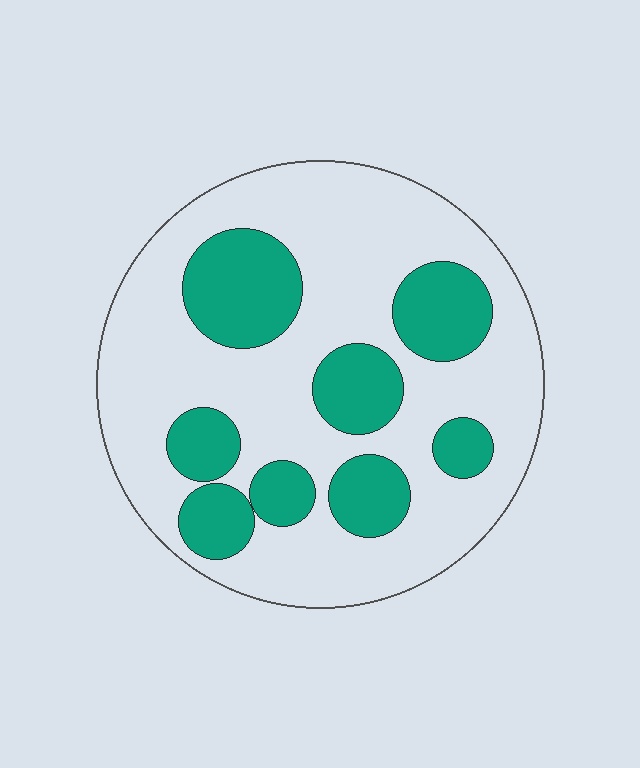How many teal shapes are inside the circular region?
8.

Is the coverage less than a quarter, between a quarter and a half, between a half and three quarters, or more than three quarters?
Between a quarter and a half.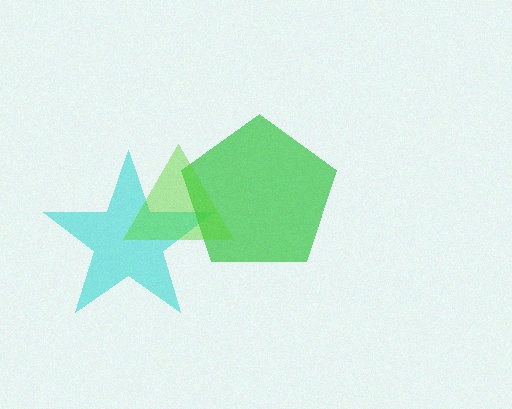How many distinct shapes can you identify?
There are 3 distinct shapes: a cyan star, a green pentagon, a lime triangle.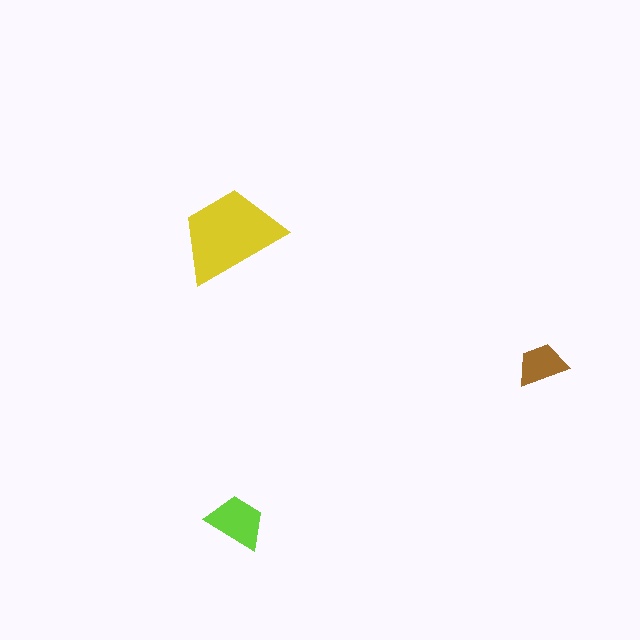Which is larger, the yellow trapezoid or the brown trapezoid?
The yellow one.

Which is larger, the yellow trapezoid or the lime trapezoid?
The yellow one.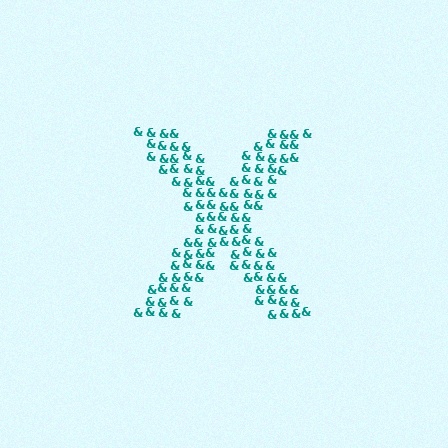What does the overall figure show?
The overall figure shows the letter X.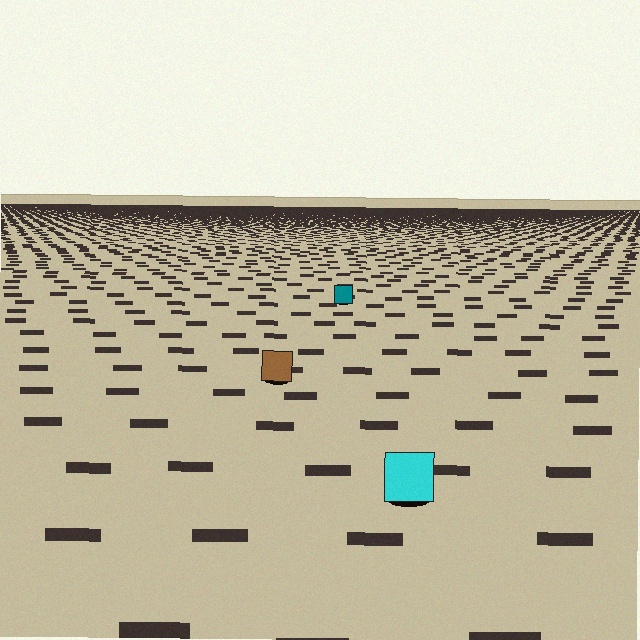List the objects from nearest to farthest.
From nearest to farthest: the cyan square, the brown square, the teal square.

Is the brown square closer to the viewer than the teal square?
Yes. The brown square is closer — you can tell from the texture gradient: the ground texture is coarser near it.